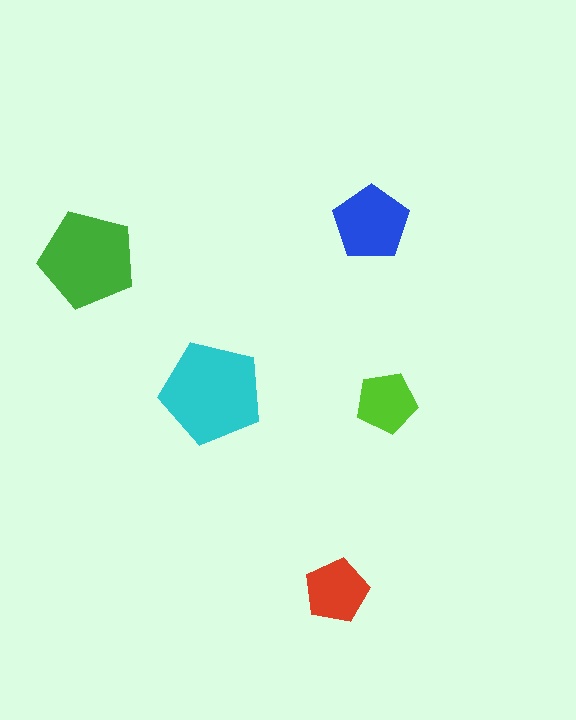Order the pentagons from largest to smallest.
the cyan one, the green one, the blue one, the red one, the lime one.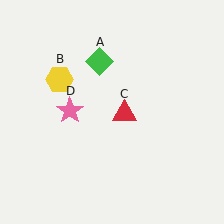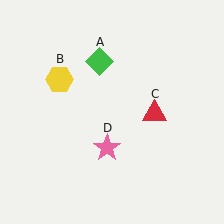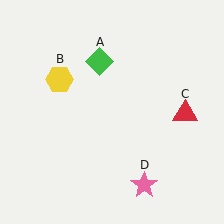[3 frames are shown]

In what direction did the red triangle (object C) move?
The red triangle (object C) moved right.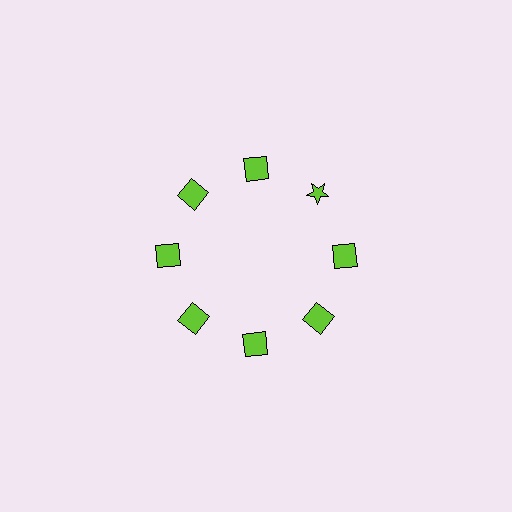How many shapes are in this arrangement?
There are 8 shapes arranged in a ring pattern.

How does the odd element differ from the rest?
It has a different shape: star instead of square.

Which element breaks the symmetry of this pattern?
The lime star at roughly the 2 o'clock position breaks the symmetry. All other shapes are lime squares.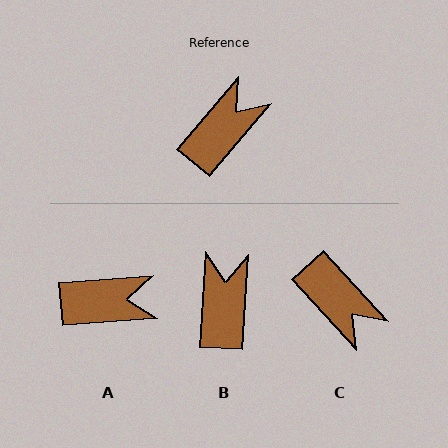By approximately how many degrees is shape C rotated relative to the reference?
Approximately 97 degrees clockwise.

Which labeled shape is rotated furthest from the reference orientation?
C, about 97 degrees away.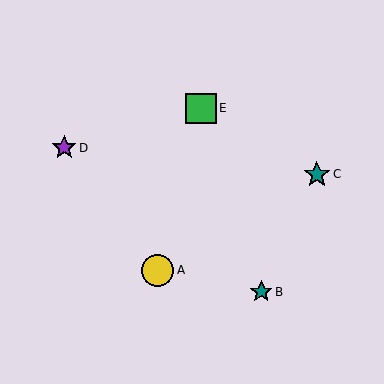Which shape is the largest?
The yellow circle (labeled A) is the largest.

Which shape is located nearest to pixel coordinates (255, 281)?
The teal star (labeled B) at (261, 292) is nearest to that location.